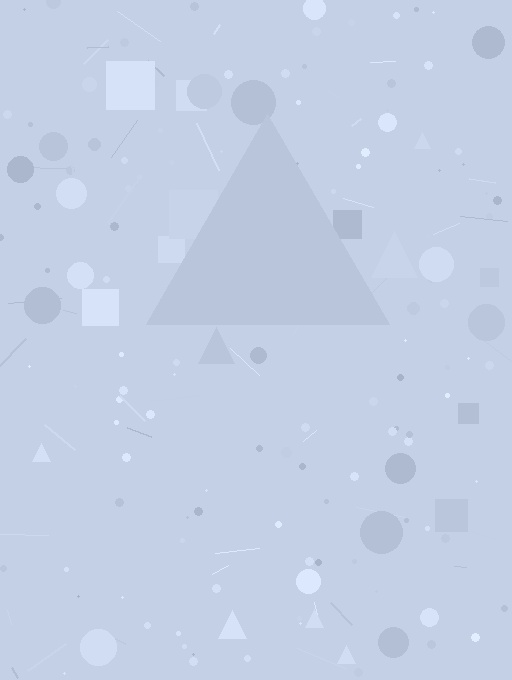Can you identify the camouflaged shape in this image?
The camouflaged shape is a triangle.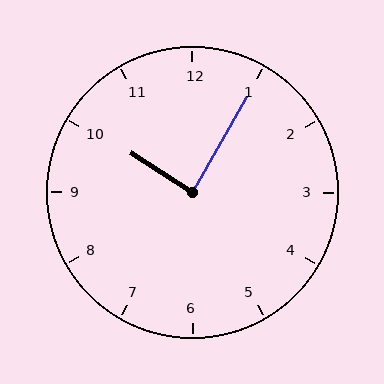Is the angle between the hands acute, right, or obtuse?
It is right.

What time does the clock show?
10:05.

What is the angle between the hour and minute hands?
Approximately 88 degrees.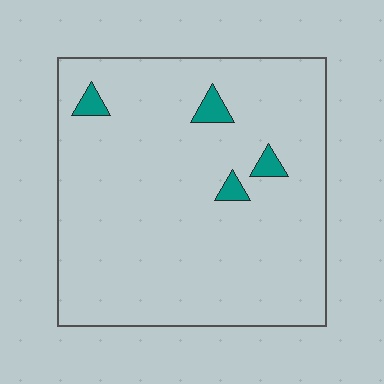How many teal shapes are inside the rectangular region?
4.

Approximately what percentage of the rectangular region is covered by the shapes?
Approximately 5%.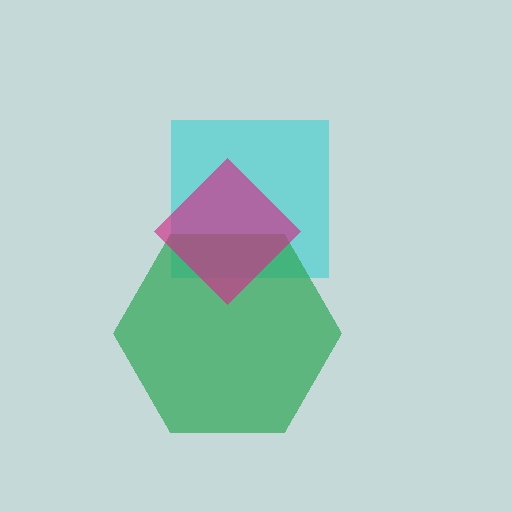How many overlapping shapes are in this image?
There are 3 overlapping shapes in the image.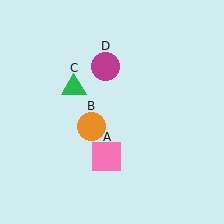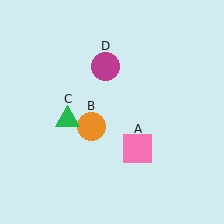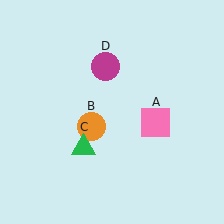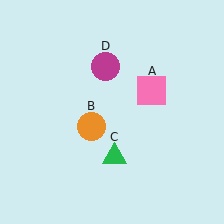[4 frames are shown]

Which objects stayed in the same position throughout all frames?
Orange circle (object B) and magenta circle (object D) remained stationary.